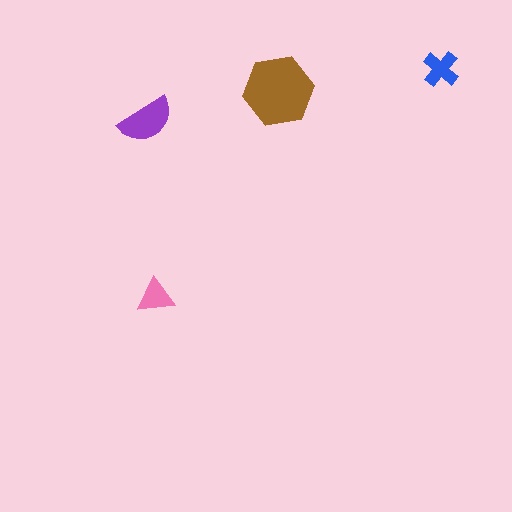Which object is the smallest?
The pink triangle.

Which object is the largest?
The brown hexagon.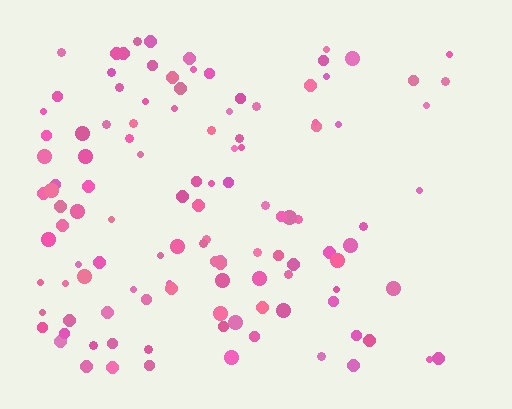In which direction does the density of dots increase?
From right to left, with the left side densest.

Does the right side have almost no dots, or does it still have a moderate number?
Still a moderate number, just noticeably fewer than the left.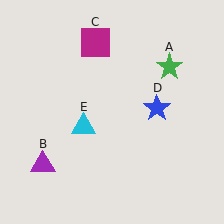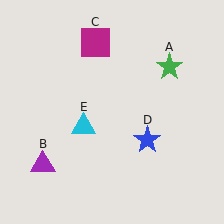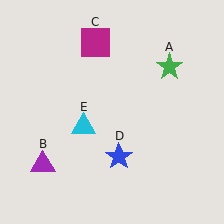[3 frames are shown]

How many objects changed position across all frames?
1 object changed position: blue star (object D).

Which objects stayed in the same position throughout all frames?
Green star (object A) and purple triangle (object B) and magenta square (object C) and cyan triangle (object E) remained stationary.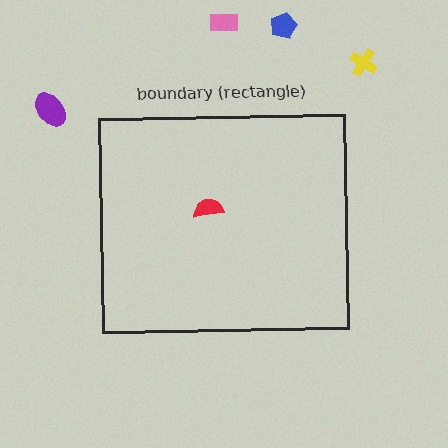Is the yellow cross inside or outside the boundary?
Outside.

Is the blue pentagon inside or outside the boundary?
Outside.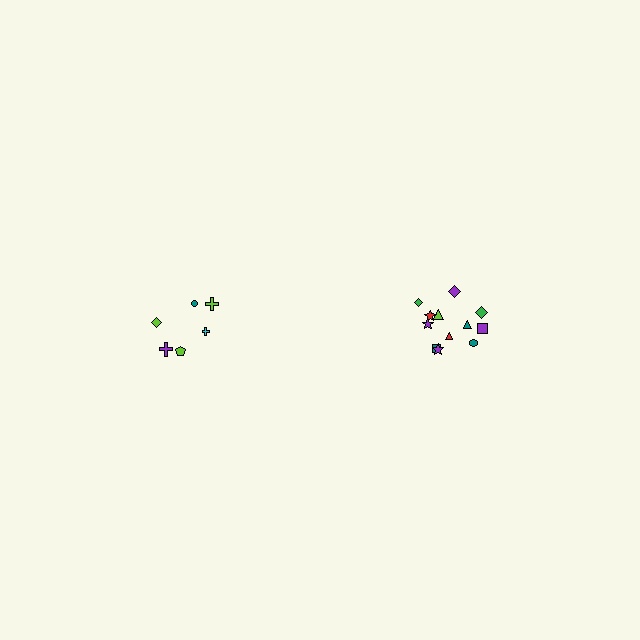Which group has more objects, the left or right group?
The right group.